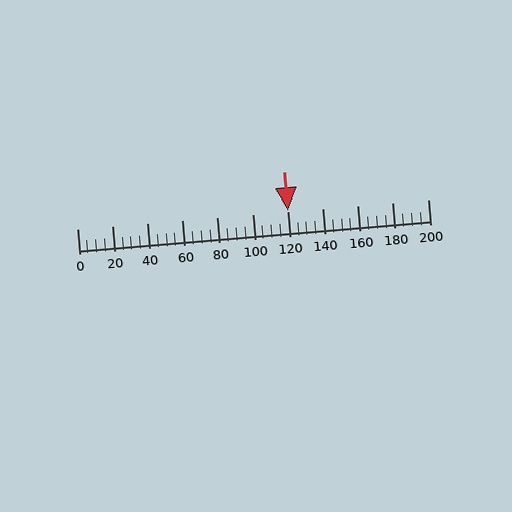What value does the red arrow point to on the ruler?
The red arrow points to approximately 120.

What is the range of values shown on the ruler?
The ruler shows values from 0 to 200.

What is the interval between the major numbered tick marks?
The major tick marks are spaced 20 units apart.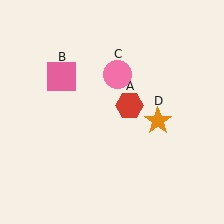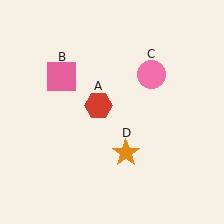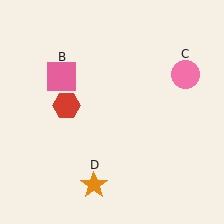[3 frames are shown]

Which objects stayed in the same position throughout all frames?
Pink square (object B) remained stationary.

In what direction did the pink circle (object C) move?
The pink circle (object C) moved right.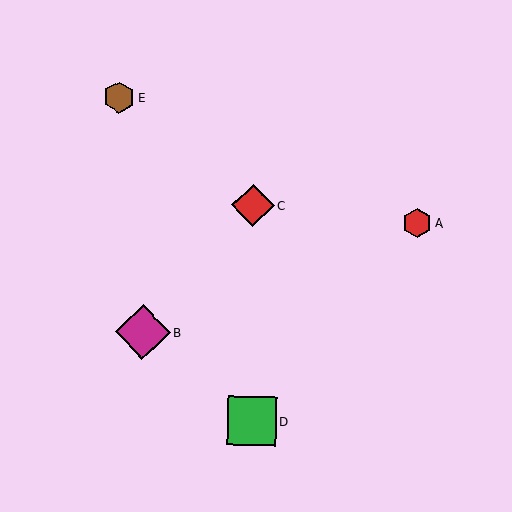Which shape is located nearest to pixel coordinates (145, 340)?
The magenta diamond (labeled B) at (143, 332) is nearest to that location.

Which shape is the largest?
The magenta diamond (labeled B) is the largest.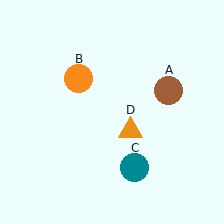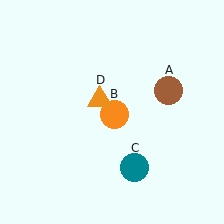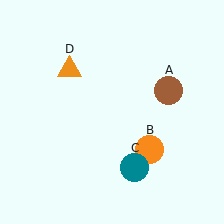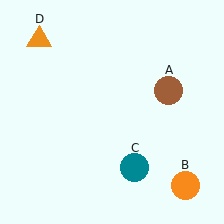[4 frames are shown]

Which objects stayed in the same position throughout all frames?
Brown circle (object A) and teal circle (object C) remained stationary.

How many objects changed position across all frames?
2 objects changed position: orange circle (object B), orange triangle (object D).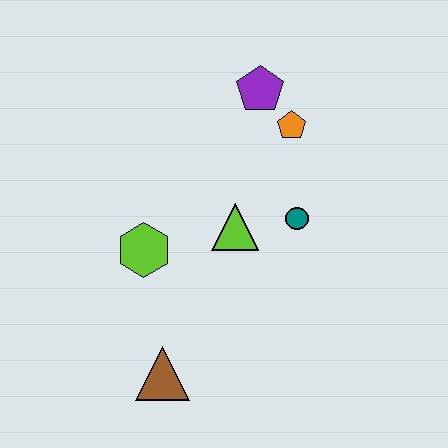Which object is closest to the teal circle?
The lime triangle is closest to the teal circle.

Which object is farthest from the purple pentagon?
The brown triangle is farthest from the purple pentagon.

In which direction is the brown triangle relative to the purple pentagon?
The brown triangle is below the purple pentagon.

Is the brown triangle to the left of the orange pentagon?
Yes